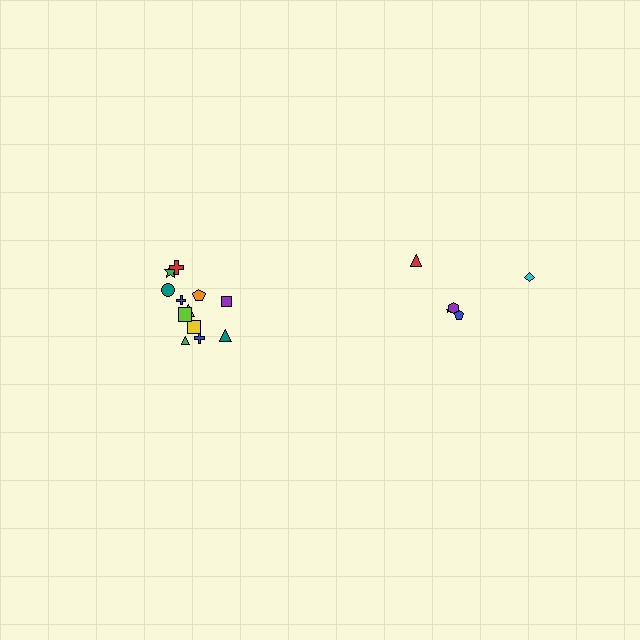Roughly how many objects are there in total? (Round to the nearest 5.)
Roughly 15 objects in total.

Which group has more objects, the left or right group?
The left group.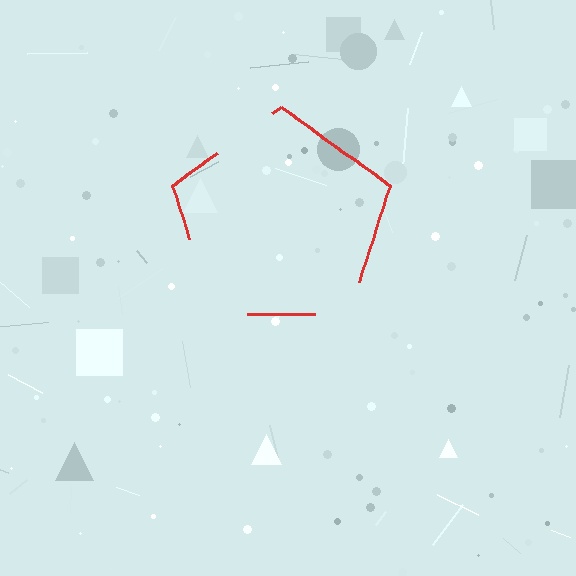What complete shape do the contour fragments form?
The contour fragments form a pentagon.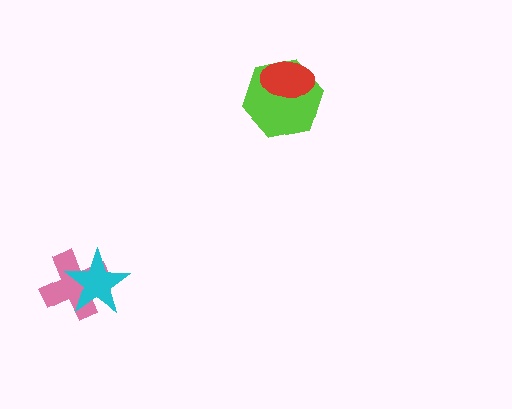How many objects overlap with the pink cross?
1 object overlaps with the pink cross.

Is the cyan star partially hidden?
No, no other shape covers it.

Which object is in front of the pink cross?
The cyan star is in front of the pink cross.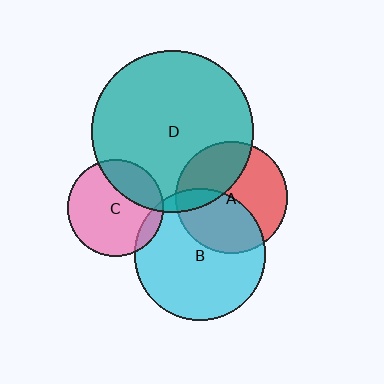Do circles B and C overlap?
Yes.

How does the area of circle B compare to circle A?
Approximately 1.4 times.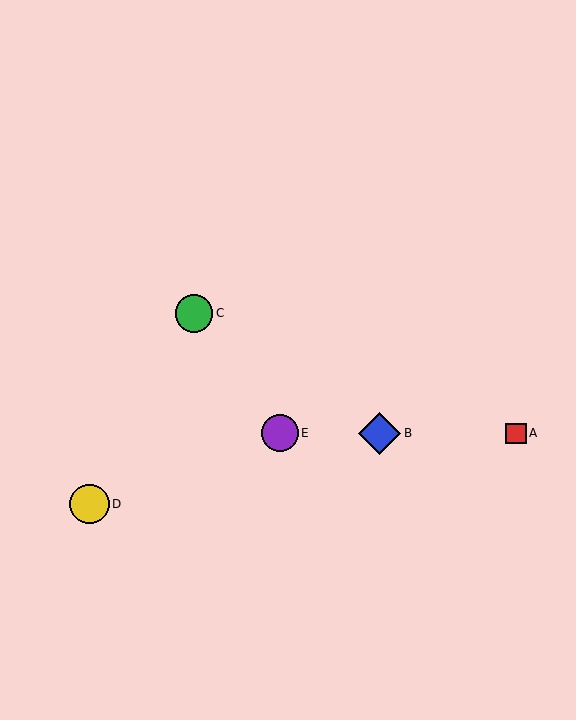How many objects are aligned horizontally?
3 objects (A, B, E) are aligned horizontally.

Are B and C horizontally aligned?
No, B is at y≈433 and C is at y≈313.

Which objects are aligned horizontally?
Objects A, B, E are aligned horizontally.